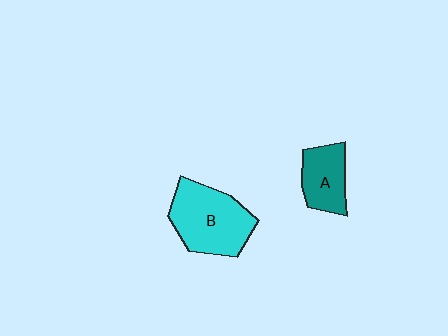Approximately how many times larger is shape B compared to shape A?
Approximately 1.7 times.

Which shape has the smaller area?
Shape A (teal).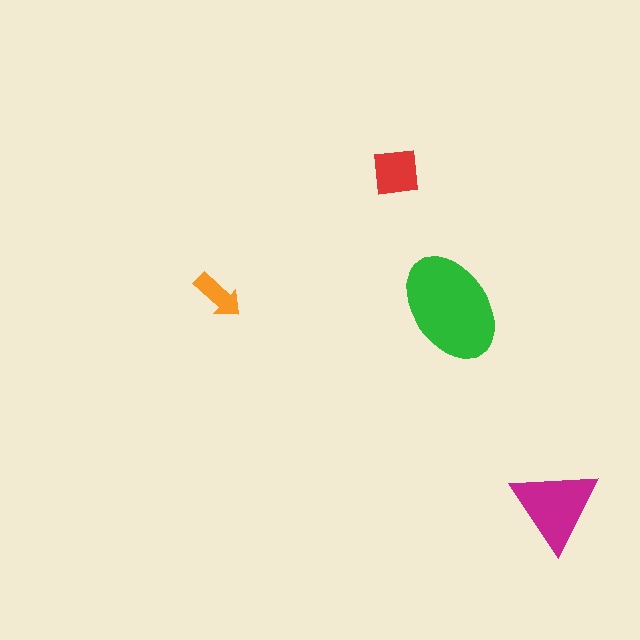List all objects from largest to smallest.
The green ellipse, the magenta triangle, the red square, the orange arrow.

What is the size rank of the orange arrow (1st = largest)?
4th.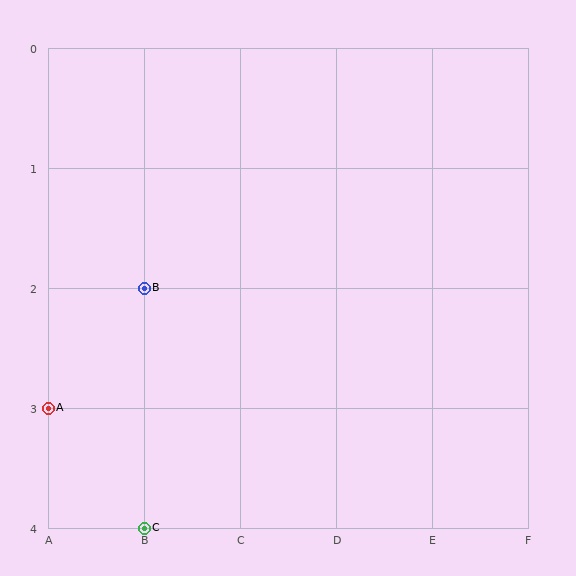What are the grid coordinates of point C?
Point C is at grid coordinates (B, 4).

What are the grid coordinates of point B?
Point B is at grid coordinates (B, 2).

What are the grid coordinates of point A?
Point A is at grid coordinates (A, 3).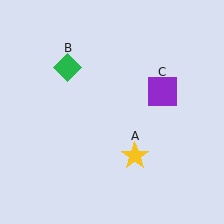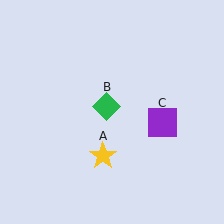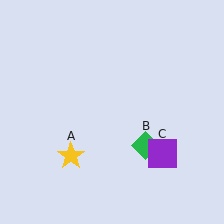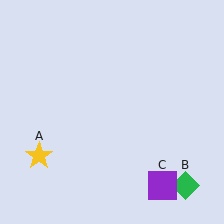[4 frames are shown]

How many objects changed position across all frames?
3 objects changed position: yellow star (object A), green diamond (object B), purple square (object C).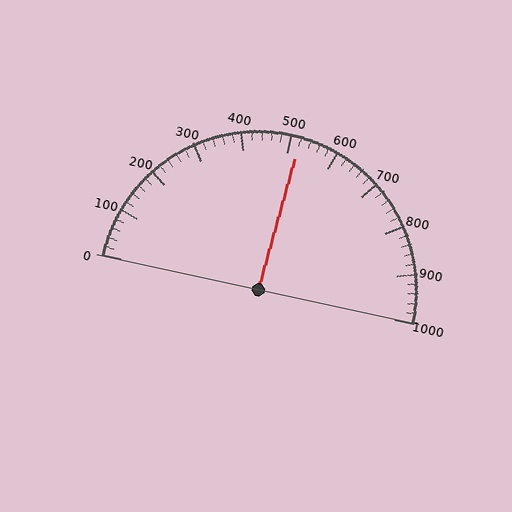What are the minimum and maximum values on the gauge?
The gauge ranges from 0 to 1000.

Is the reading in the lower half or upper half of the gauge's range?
The reading is in the upper half of the range (0 to 1000).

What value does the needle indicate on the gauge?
The needle indicates approximately 520.